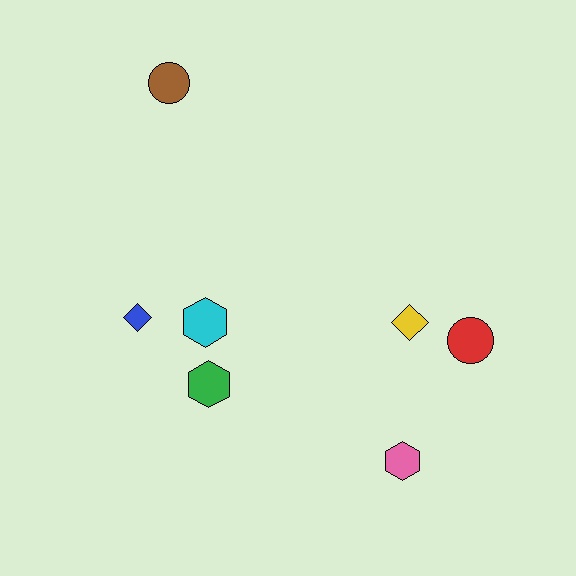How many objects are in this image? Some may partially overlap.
There are 7 objects.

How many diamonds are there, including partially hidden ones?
There are 2 diamonds.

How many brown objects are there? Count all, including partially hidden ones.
There is 1 brown object.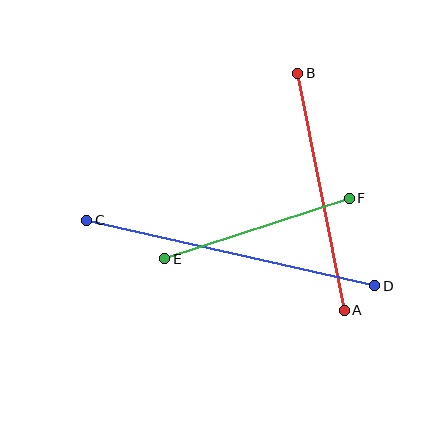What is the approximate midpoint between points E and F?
The midpoint is at approximately (257, 229) pixels.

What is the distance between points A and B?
The distance is approximately 242 pixels.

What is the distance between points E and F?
The distance is approximately 194 pixels.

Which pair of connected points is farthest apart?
Points C and D are farthest apart.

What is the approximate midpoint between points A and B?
The midpoint is at approximately (321, 192) pixels.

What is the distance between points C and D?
The distance is approximately 295 pixels.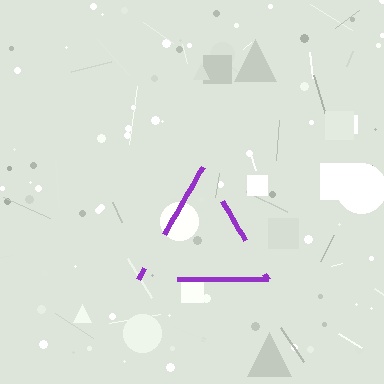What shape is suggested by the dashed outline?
The dashed outline suggests a triangle.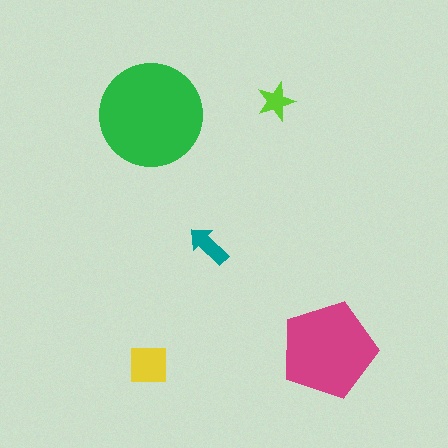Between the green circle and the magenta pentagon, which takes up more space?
The green circle.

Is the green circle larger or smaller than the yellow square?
Larger.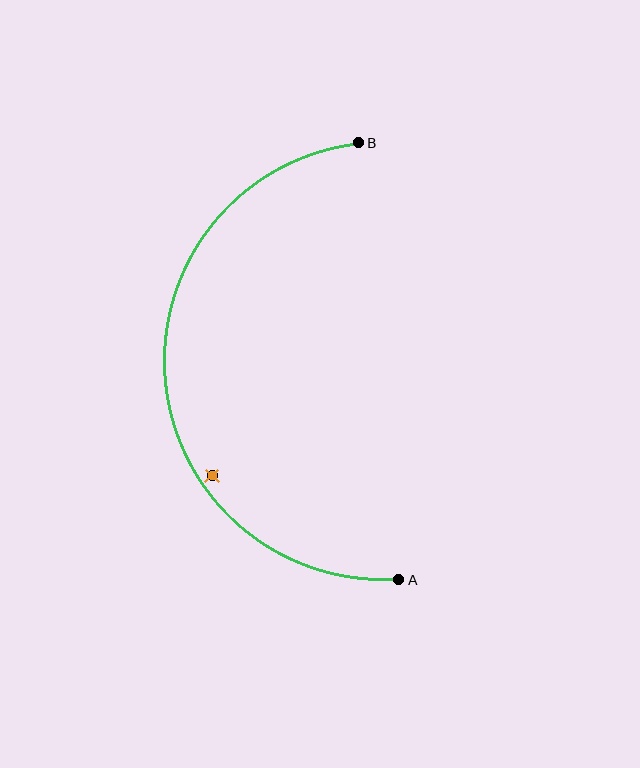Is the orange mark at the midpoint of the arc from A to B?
No — the orange mark does not lie on the arc at all. It sits slightly inside the curve.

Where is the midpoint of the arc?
The arc midpoint is the point on the curve farthest from the straight line joining A and B. It sits to the left of that line.